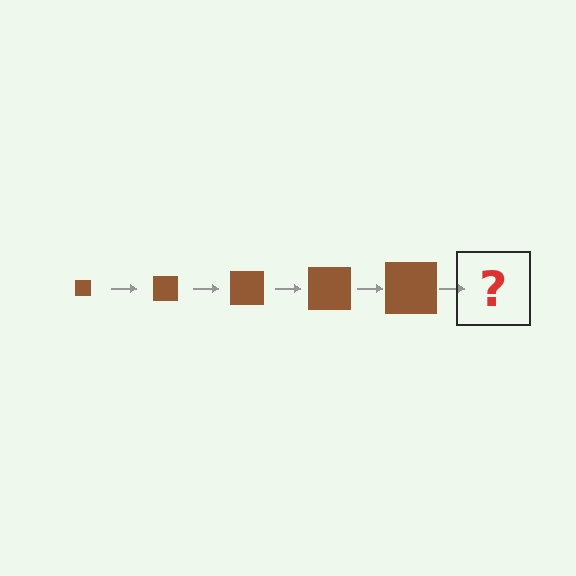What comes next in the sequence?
The next element should be a brown square, larger than the previous one.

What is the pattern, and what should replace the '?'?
The pattern is that the square gets progressively larger each step. The '?' should be a brown square, larger than the previous one.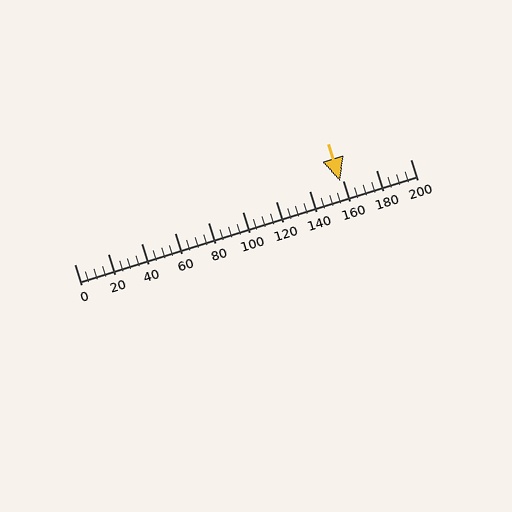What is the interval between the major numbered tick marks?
The major tick marks are spaced 20 units apart.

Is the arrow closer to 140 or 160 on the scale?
The arrow is closer to 160.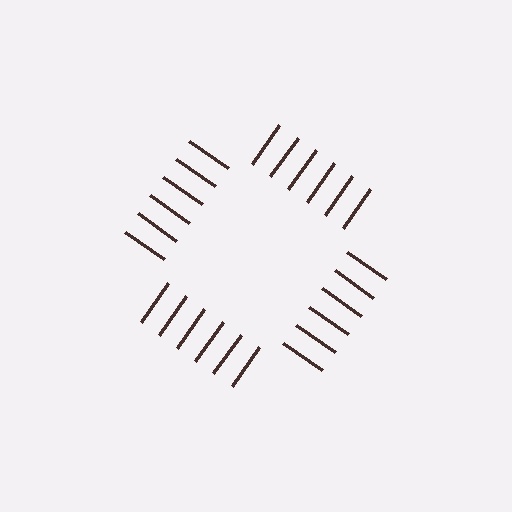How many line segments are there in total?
24 — 6 along each of the 4 edges.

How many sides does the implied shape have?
4 sides — the line-ends trace a square.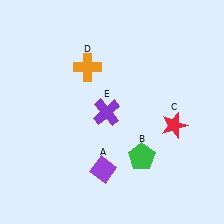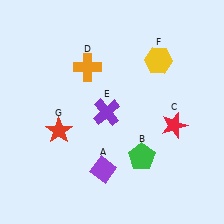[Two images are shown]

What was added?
A yellow hexagon (F), a red star (G) were added in Image 2.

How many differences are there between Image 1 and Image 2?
There are 2 differences between the two images.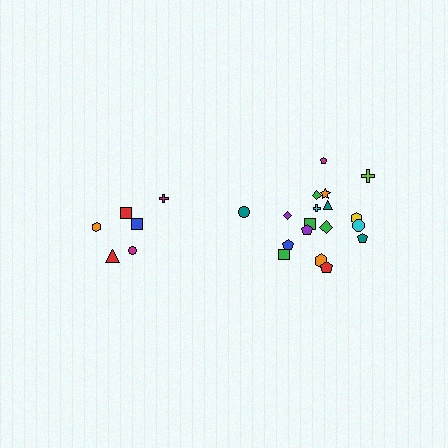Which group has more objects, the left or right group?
The right group.